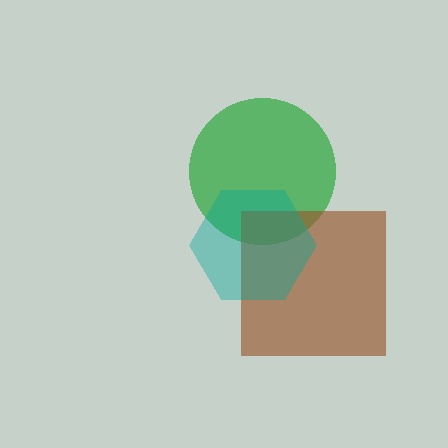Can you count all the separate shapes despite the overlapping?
Yes, there are 3 separate shapes.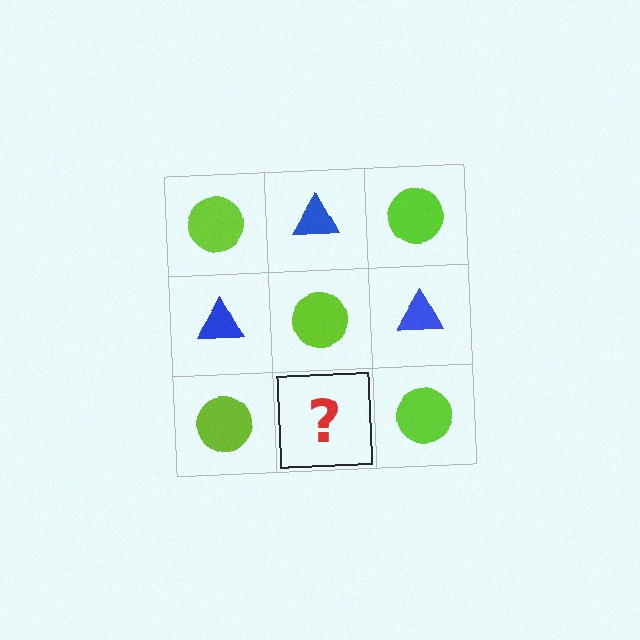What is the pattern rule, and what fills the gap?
The rule is that it alternates lime circle and blue triangle in a checkerboard pattern. The gap should be filled with a blue triangle.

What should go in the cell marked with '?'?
The missing cell should contain a blue triangle.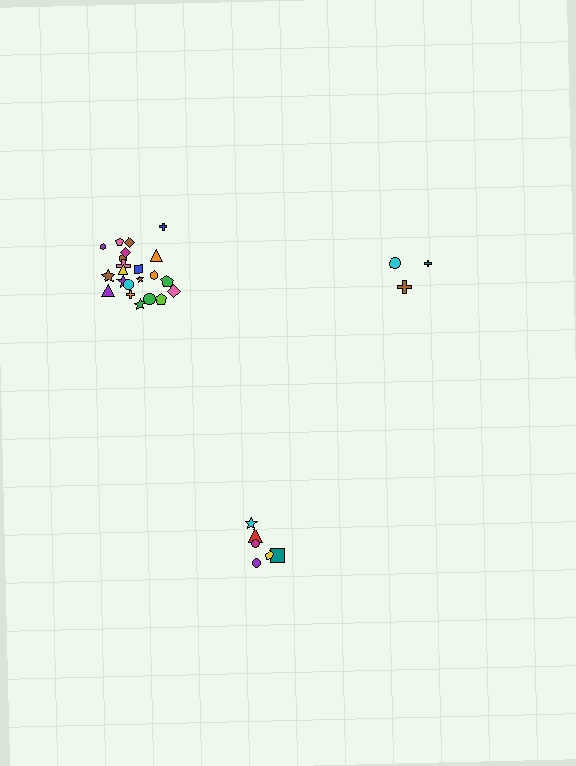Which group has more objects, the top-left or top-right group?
The top-left group.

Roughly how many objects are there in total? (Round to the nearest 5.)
Roughly 30 objects in total.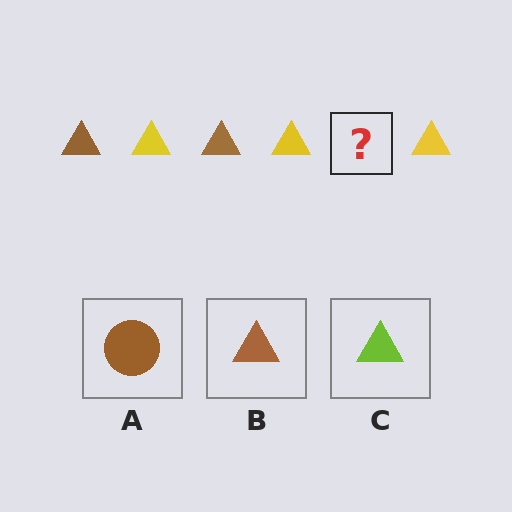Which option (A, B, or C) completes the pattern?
B.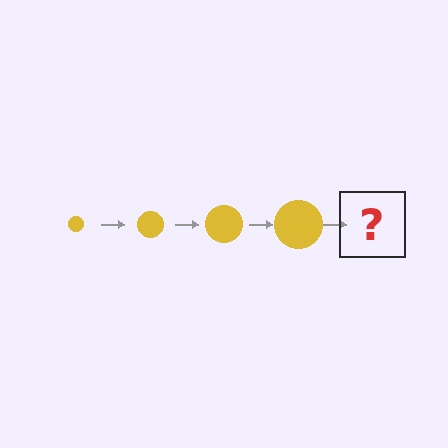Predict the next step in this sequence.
The next step is a yellow circle, larger than the previous one.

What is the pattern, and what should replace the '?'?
The pattern is that the circle gets progressively larger each step. The '?' should be a yellow circle, larger than the previous one.